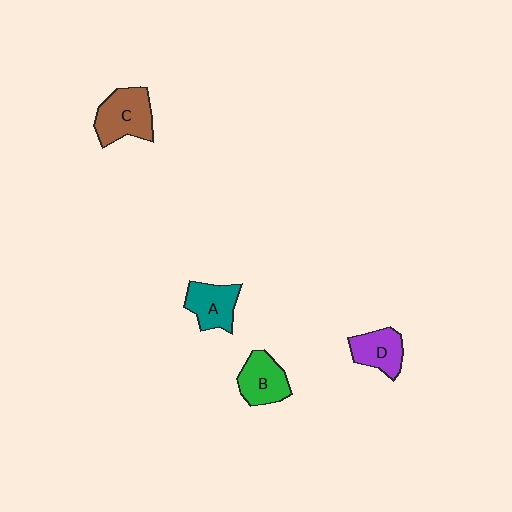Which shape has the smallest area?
Shape D (purple).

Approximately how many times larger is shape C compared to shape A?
Approximately 1.3 times.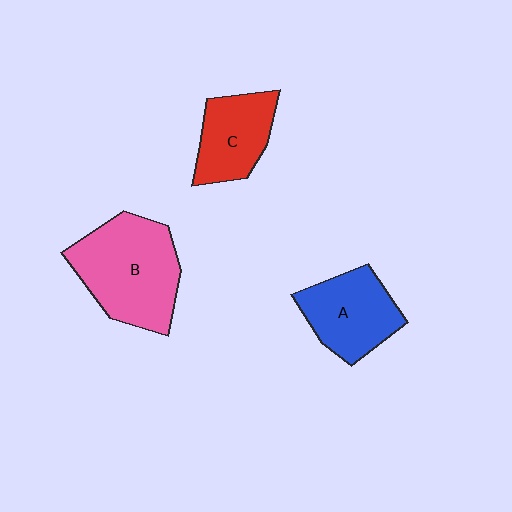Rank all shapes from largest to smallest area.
From largest to smallest: B (pink), A (blue), C (red).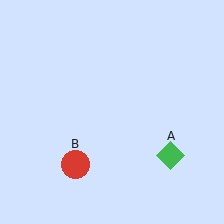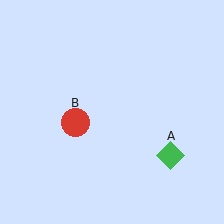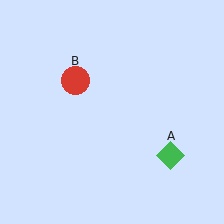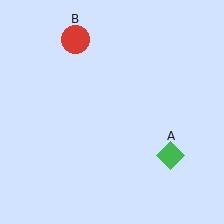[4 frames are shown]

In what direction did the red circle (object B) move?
The red circle (object B) moved up.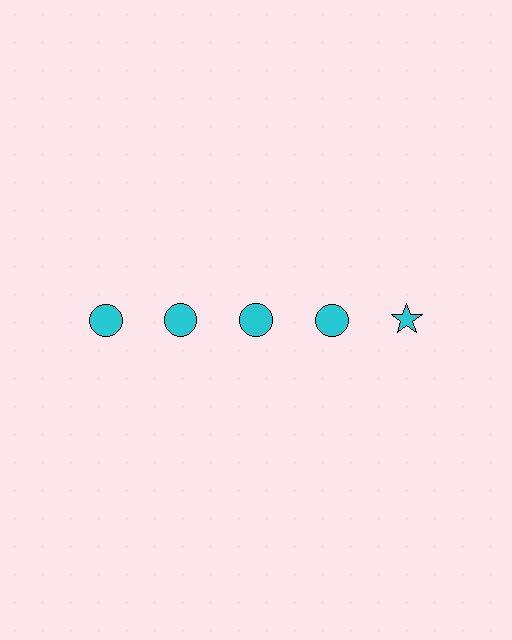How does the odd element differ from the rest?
It has a different shape: star instead of circle.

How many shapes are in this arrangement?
There are 5 shapes arranged in a grid pattern.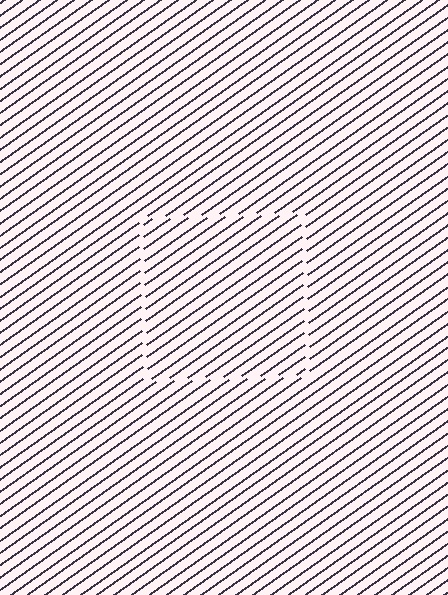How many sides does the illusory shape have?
4 sides — the line-ends trace a square.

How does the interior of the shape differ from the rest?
The interior of the shape contains the same grating, shifted by half a period — the contour is defined by the phase discontinuity where line-ends from the inner and outer gratings abut.